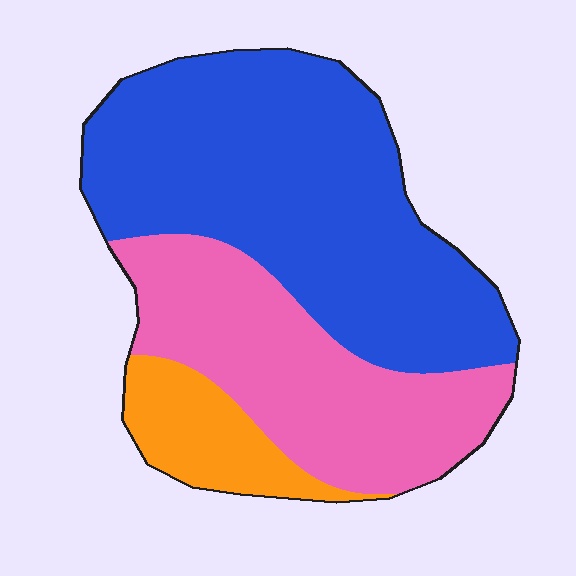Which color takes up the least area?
Orange, at roughly 10%.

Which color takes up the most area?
Blue, at roughly 55%.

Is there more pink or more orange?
Pink.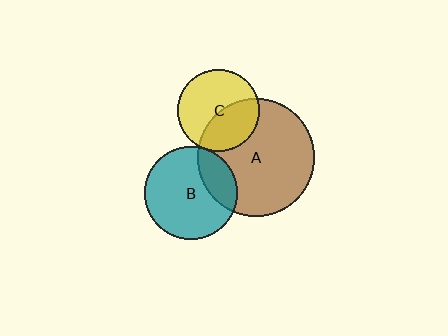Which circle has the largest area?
Circle A (brown).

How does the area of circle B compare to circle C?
Approximately 1.3 times.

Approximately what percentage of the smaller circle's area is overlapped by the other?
Approximately 40%.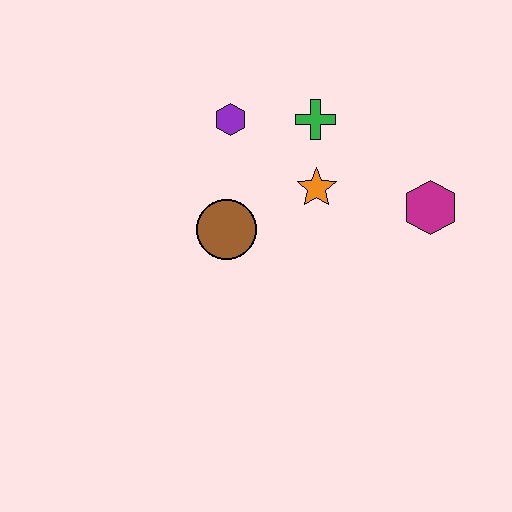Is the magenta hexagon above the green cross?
No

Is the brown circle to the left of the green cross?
Yes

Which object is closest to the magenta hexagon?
The orange star is closest to the magenta hexagon.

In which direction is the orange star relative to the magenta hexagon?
The orange star is to the left of the magenta hexagon.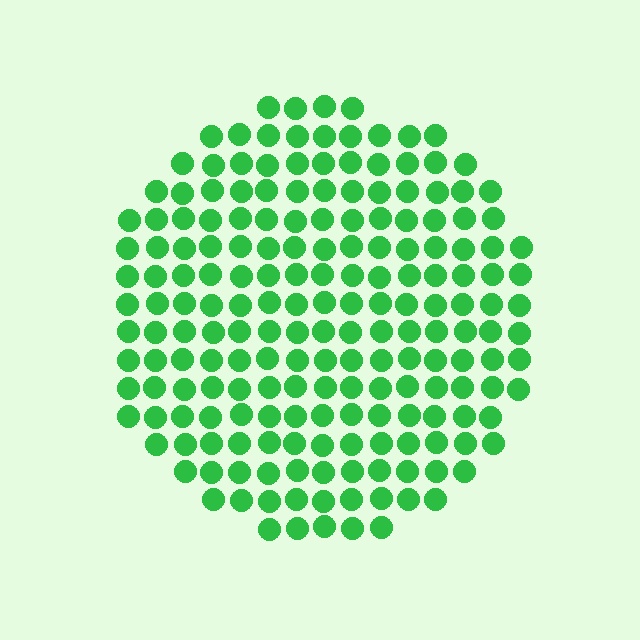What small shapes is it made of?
It is made of small circles.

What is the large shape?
The large shape is a circle.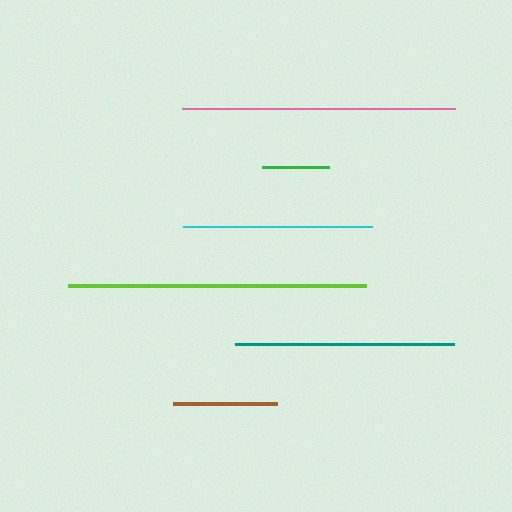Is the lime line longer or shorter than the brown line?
The lime line is longer than the brown line.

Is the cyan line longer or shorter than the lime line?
The lime line is longer than the cyan line.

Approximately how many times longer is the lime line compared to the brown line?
The lime line is approximately 2.9 times the length of the brown line.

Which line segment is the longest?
The lime line is the longest at approximately 298 pixels.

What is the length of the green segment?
The green segment is approximately 68 pixels long.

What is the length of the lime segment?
The lime segment is approximately 298 pixels long.